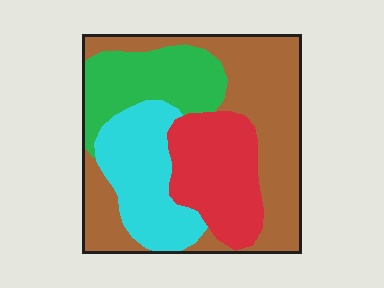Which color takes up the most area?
Brown, at roughly 40%.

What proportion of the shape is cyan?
Cyan covers roughly 20% of the shape.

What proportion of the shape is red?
Red takes up less than a quarter of the shape.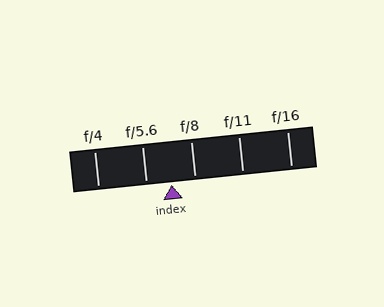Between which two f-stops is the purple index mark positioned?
The index mark is between f/5.6 and f/8.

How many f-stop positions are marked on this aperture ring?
There are 5 f-stop positions marked.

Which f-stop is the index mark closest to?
The index mark is closest to f/8.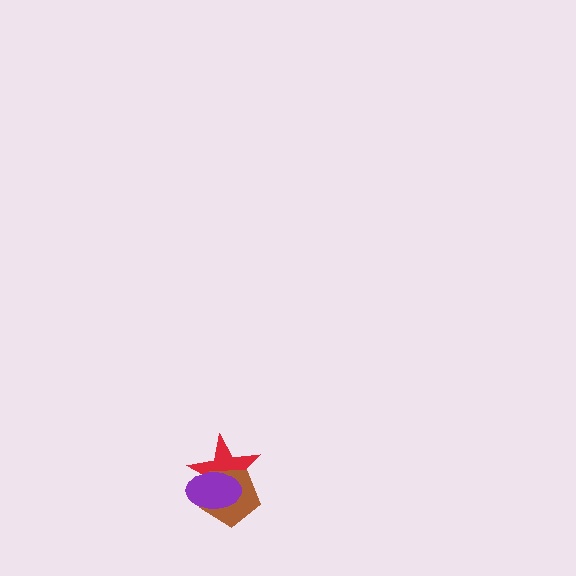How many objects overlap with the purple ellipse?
2 objects overlap with the purple ellipse.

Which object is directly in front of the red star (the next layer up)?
The brown pentagon is directly in front of the red star.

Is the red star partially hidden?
Yes, it is partially covered by another shape.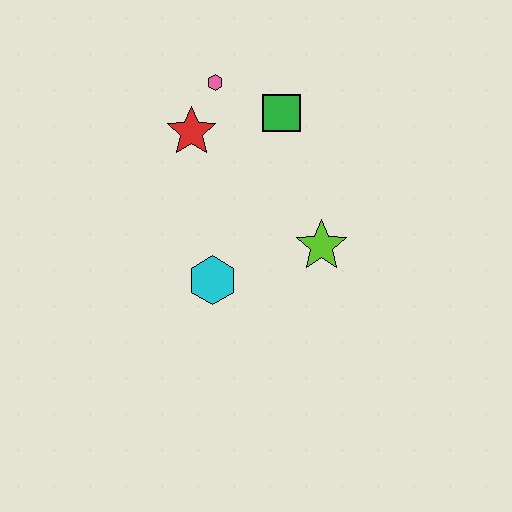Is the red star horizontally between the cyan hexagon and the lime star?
No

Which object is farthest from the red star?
The lime star is farthest from the red star.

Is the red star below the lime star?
No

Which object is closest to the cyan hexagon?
The lime star is closest to the cyan hexagon.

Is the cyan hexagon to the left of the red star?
No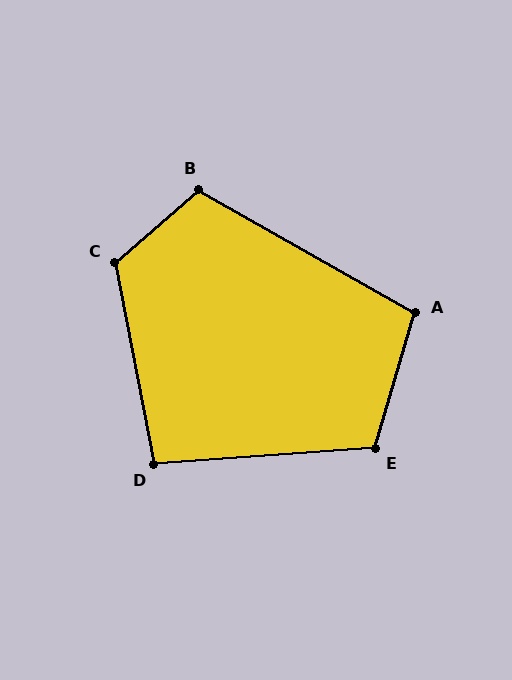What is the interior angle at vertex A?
Approximately 103 degrees (obtuse).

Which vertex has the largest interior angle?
C, at approximately 120 degrees.